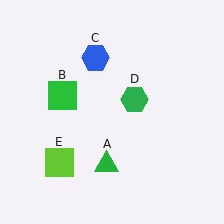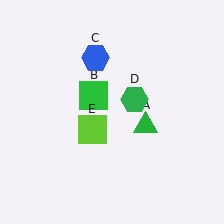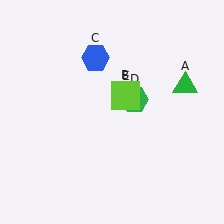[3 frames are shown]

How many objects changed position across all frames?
3 objects changed position: green triangle (object A), green square (object B), lime square (object E).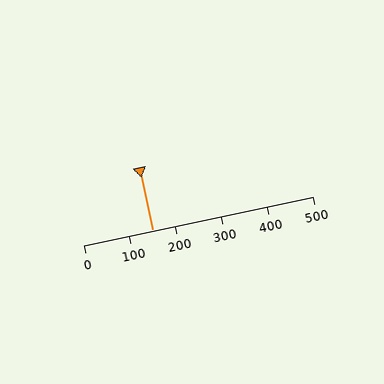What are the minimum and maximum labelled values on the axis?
The axis runs from 0 to 500.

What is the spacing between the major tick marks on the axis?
The major ticks are spaced 100 apart.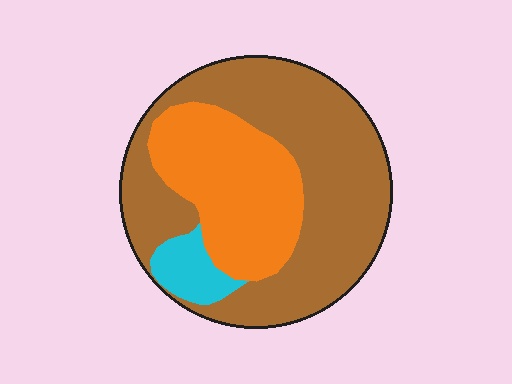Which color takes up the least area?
Cyan, at roughly 5%.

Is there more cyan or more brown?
Brown.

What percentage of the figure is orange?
Orange covers 31% of the figure.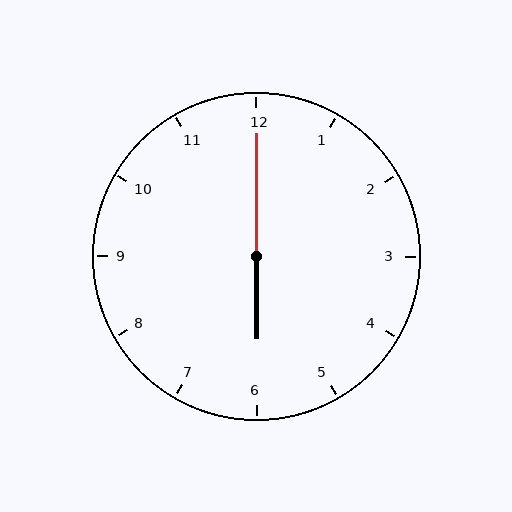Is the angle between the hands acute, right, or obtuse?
It is obtuse.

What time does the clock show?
6:00.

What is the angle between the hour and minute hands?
Approximately 180 degrees.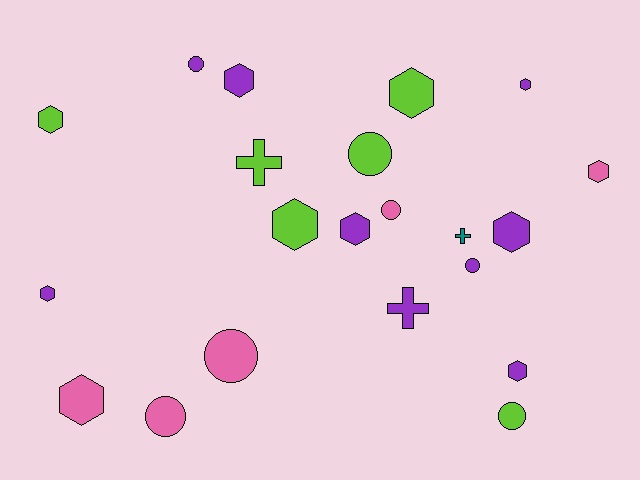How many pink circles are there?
There are 3 pink circles.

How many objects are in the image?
There are 21 objects.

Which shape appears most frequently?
Hexagon, with 11 objects.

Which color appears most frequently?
Purple, with 9 objects.